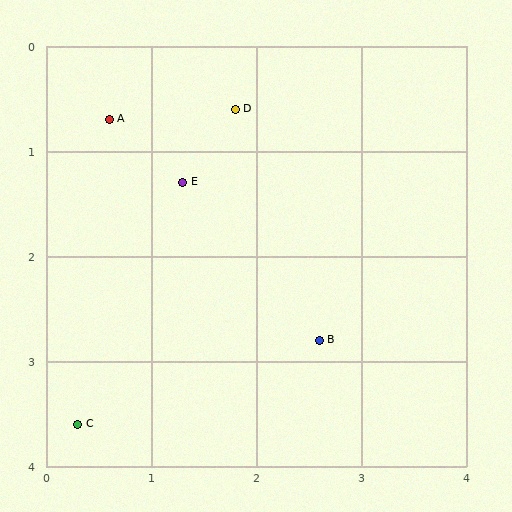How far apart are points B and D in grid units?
Points B and D are about 2.3 grid units apart.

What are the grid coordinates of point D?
Point D is at approximately (1.8, 0.6).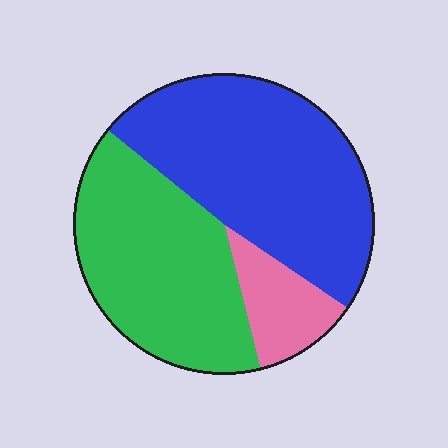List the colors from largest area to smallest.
From largest to smallest: blue, green, pink.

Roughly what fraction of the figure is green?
Green covers 40% of the figure.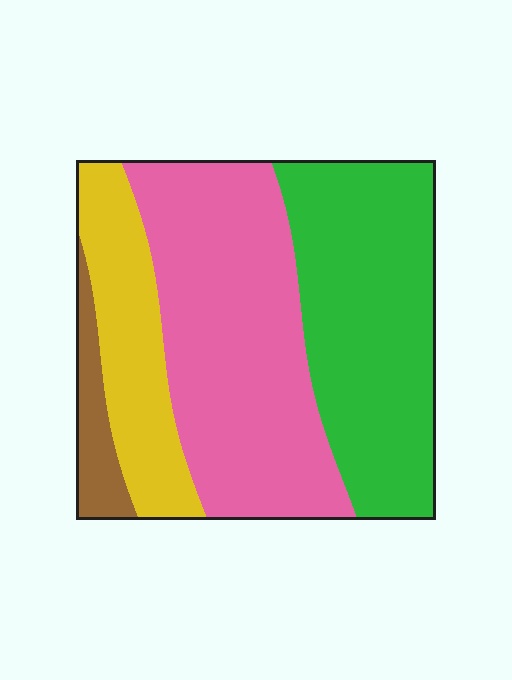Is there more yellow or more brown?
Yellow.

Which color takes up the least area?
Brown, at roughly 5%.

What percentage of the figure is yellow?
Yellow covers roughly 20% of the figure.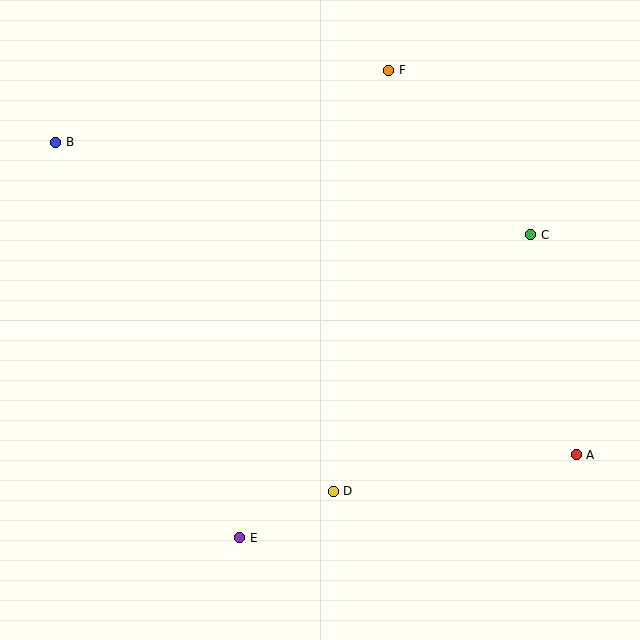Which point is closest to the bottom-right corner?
Point A is closest to the bottom-right corner.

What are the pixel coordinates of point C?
Point C is at (531, 235).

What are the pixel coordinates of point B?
Point B is at (56, 142).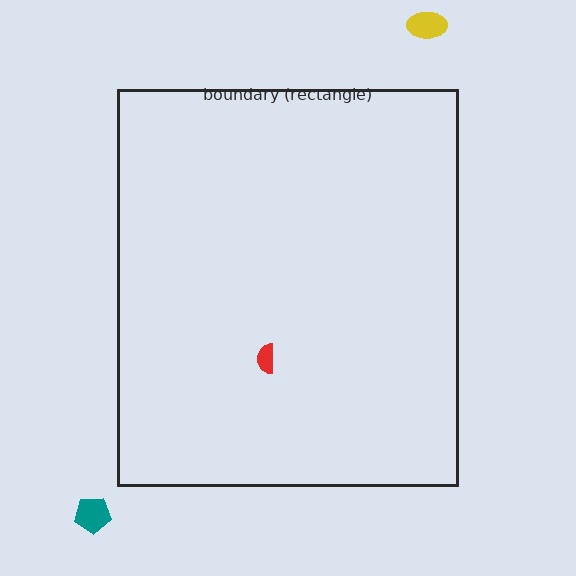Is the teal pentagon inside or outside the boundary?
Outside.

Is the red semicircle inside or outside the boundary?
Inside.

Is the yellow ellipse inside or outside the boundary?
Outside.